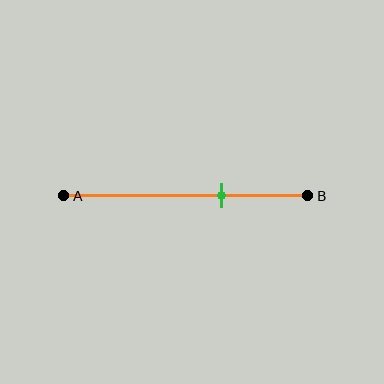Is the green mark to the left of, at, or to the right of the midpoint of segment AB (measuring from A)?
The green mark is to the right of the midpoint of segment AB.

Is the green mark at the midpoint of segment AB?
No, the mark is at about 65% from A, not at the 50% midpoint.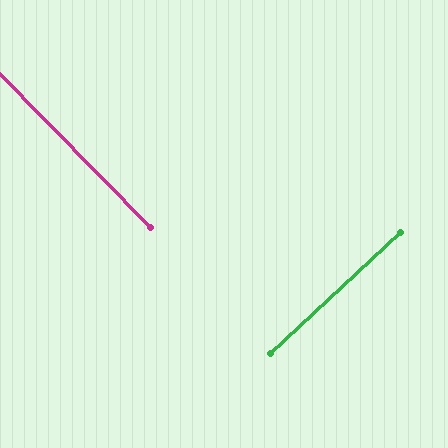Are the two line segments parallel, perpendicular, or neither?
Perpendicular — they meet at approximately 89°.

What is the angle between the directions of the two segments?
Approximately 89 degrees.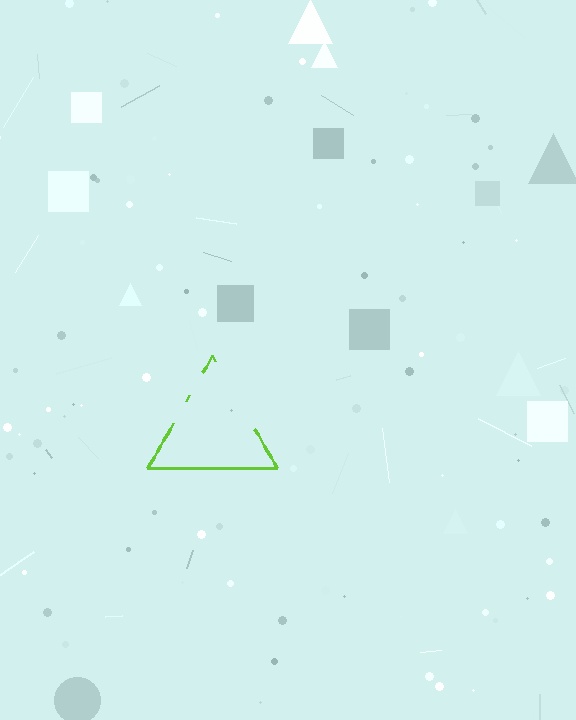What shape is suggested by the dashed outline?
The dashed outline suggests a triangle.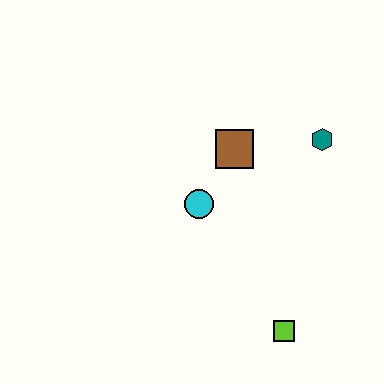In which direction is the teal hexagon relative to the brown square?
The teal hexagon is to the right of the brown square.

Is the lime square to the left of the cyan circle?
No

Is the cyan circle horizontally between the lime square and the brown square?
No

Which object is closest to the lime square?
The cyan circle is closest to the lime square.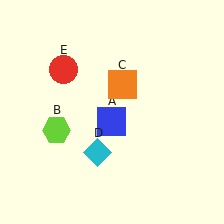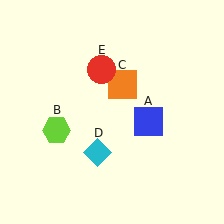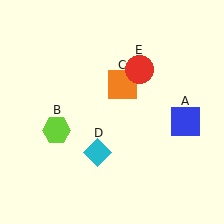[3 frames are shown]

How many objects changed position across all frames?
2 objects changed position: blue square (object A), red circle (object E).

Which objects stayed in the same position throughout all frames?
Lime hexagon (object B) and orange square (object C) and cyan diamond (object D) remained stationary.